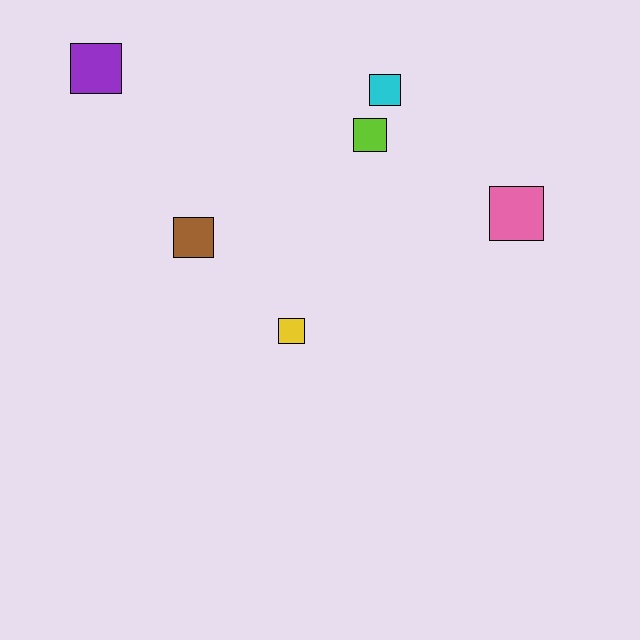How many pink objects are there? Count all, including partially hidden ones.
There is 1 pink object.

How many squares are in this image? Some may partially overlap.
There are 6 squares.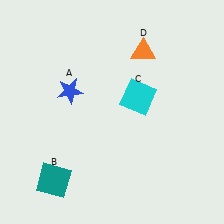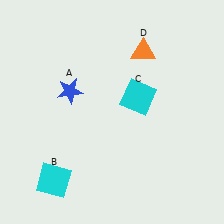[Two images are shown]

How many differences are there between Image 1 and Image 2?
There is 1 difference between the two images.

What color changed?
The square (B) changed from teal in Image 1 to cyan in Image 2.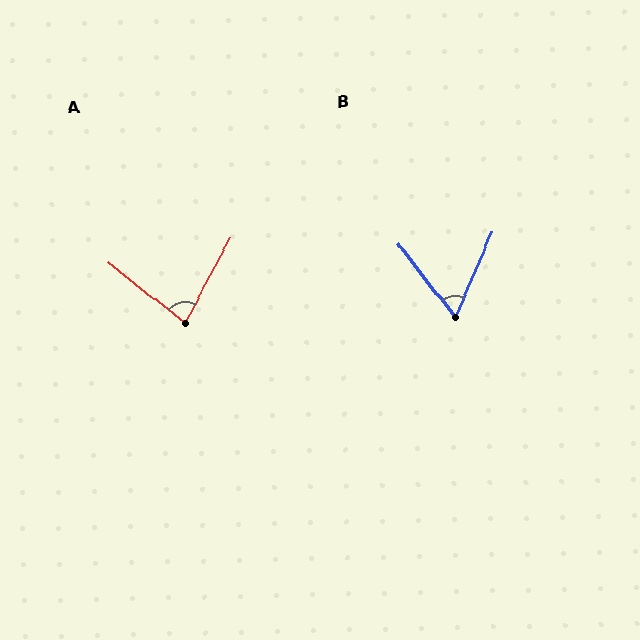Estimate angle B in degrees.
Approximately 61 degrees.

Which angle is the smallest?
B, at approximately 61 degrees.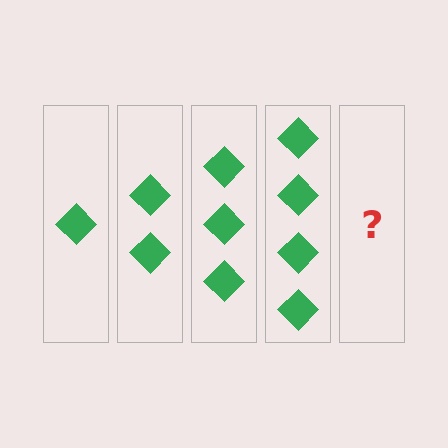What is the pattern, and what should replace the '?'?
The pattern is that each step adds one more diamond. The '?' should be 5 diamonds.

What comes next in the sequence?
The next element should be 5 diamonds.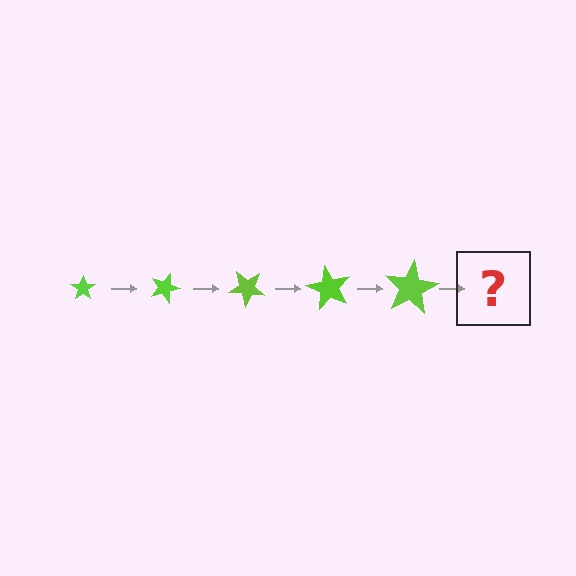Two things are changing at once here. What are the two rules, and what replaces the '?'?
The two rules are that the star grows larger each step and it rotates 20 degrees each step. The '?' should be a star, larger than the previous one and rotated 100 degrees from the start.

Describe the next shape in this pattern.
It should be a star, larger than the previous one and rotated 100 degrees from the start.